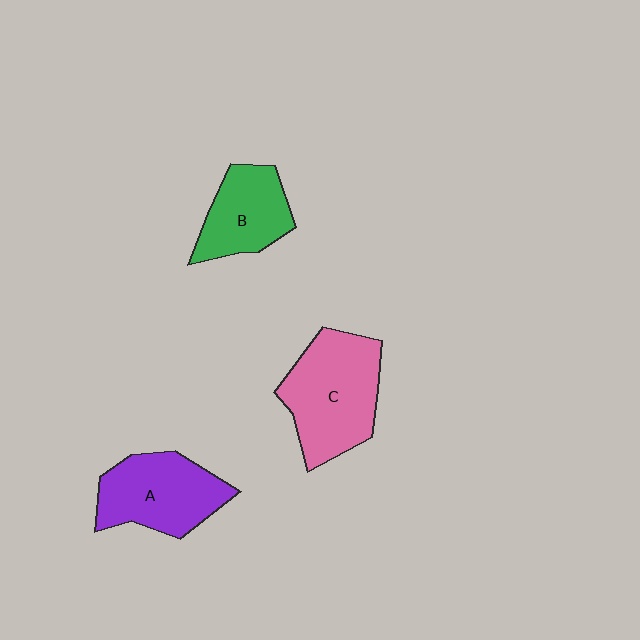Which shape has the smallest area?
Shape B (green).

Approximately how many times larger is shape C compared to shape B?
Approximately 1.5 times.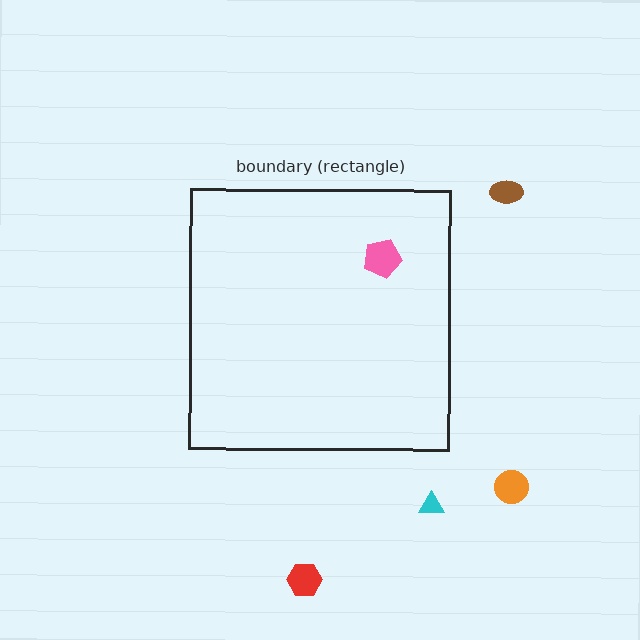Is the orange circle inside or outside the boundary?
Outside.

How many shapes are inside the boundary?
1 inside, 4 outside.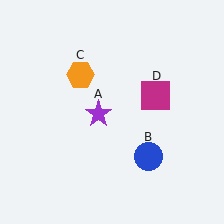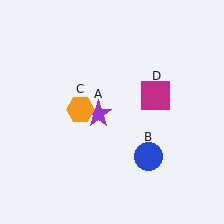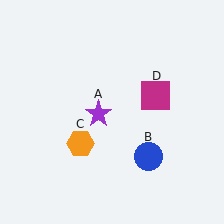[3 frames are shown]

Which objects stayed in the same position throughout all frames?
Purple star (object A) and blue circle (object B) and magenta square (object D) remained stationary.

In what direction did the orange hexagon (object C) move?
The orange hexagon (object C) moved down.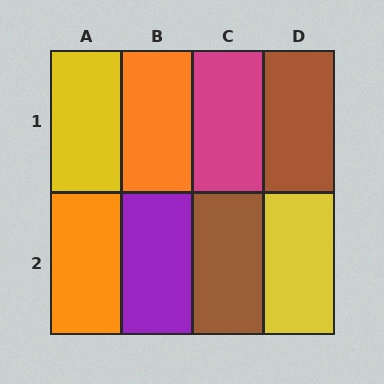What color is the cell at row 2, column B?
Purple.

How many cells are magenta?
1 cell is magenta.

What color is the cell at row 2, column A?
Orange.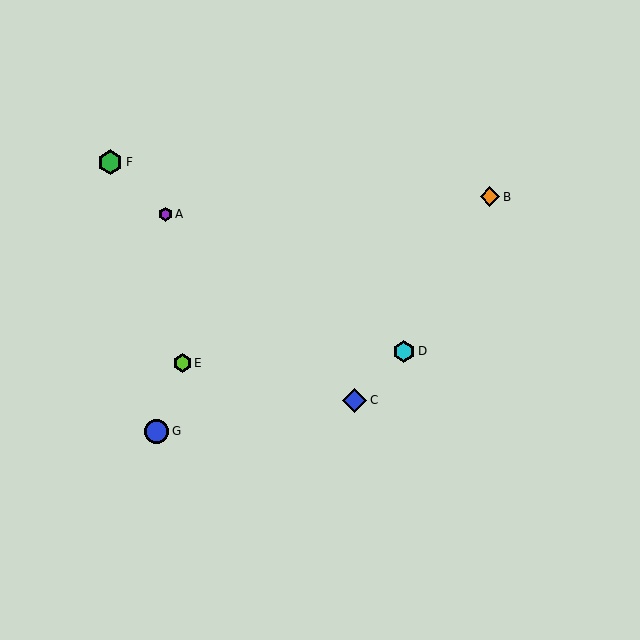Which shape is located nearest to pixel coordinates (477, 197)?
The orange diamond (labeled B) at (490, 197) is nearest to that location.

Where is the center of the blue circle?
The center of the blue circle is at (157, 431).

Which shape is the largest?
The green hexagon (labeled F) is the largest.